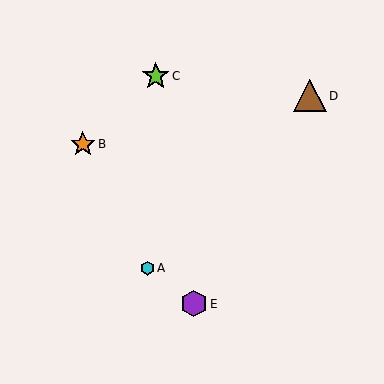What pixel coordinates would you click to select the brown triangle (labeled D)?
Click at (310, 96) to select the brown triangle D.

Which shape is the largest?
The brown triangle (labeled D) is the largest.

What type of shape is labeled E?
Shape E is a purple hexagon.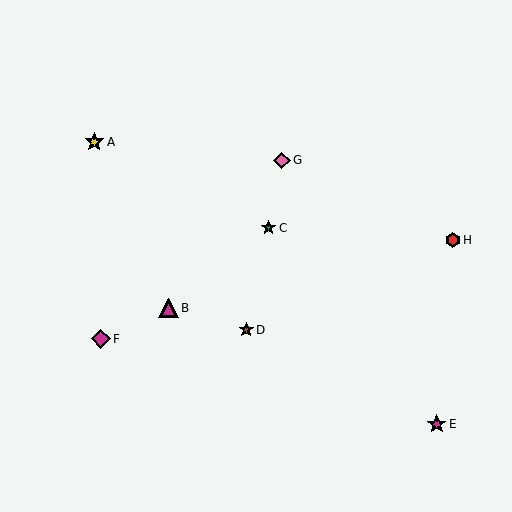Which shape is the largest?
The yellow star (labeled A) is the largest.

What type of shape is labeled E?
Shape E is a magenta star.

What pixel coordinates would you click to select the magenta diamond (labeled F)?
Click at (101, 339) to select the magenta diamond F.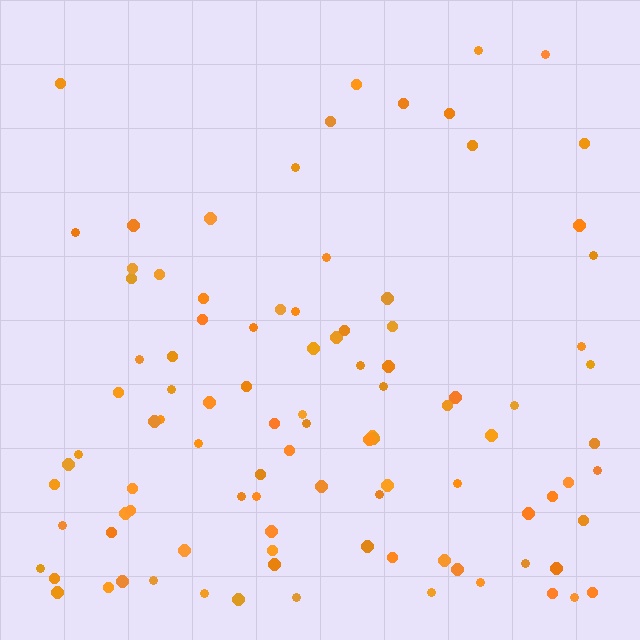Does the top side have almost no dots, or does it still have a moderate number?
Still a moderate number, just noticeably fewer than the bottom.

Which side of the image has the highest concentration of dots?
The bottom.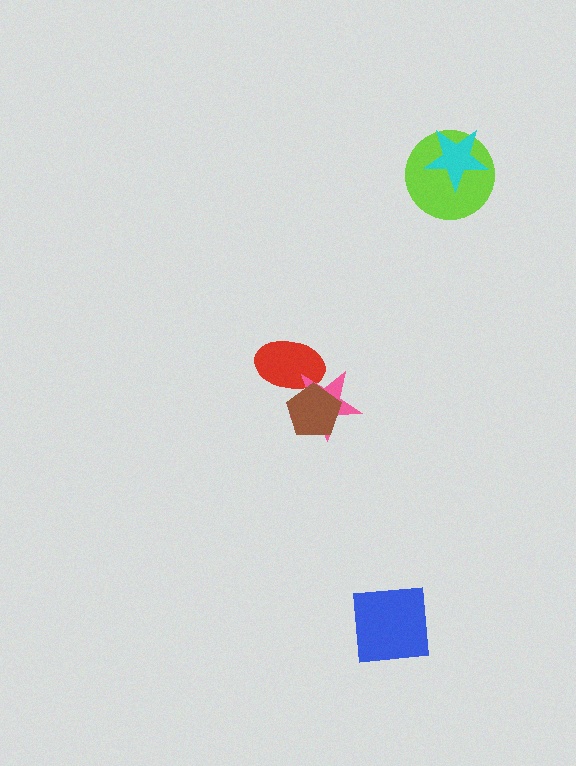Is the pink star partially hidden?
Yes, it is partially covered by another shape.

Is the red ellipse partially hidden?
Yes, it is partially covered by another shape.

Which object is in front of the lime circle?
The cyan star is in front of the lime circle.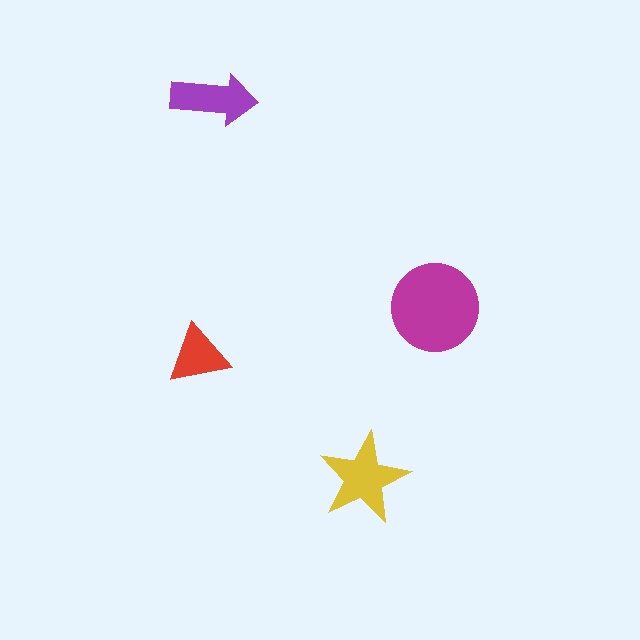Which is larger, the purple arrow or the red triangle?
The purple arrow.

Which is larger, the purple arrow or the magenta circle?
The magenta circle.